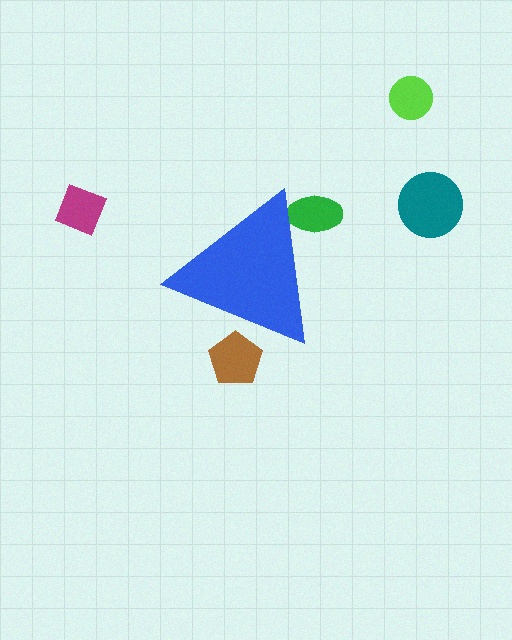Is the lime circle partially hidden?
No, the lime circle is fully visible.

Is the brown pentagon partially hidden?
Yes, the brown pentagon is partially hidden behind the blue triangle.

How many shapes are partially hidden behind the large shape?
2 shapes are partially hidden.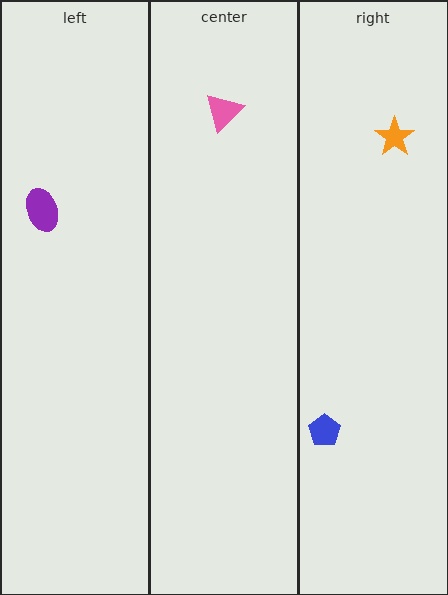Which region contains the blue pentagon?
The right region.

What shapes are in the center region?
The pink triangle.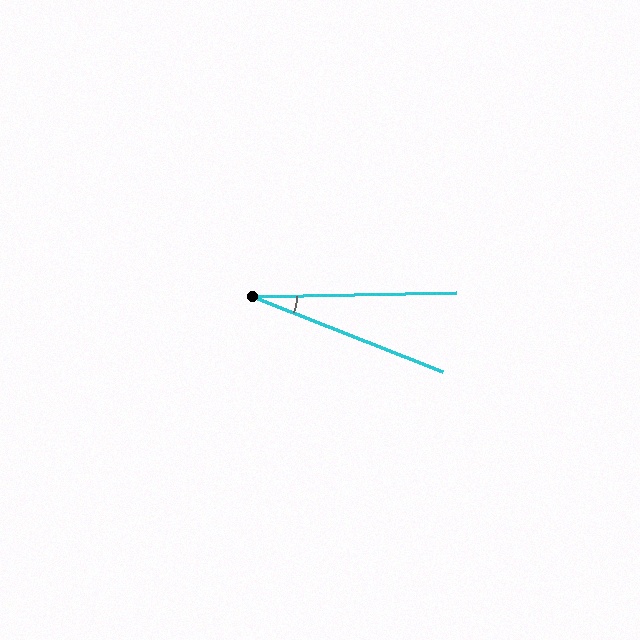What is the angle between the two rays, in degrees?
Approximately 23 degrees.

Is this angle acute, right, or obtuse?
It is acute.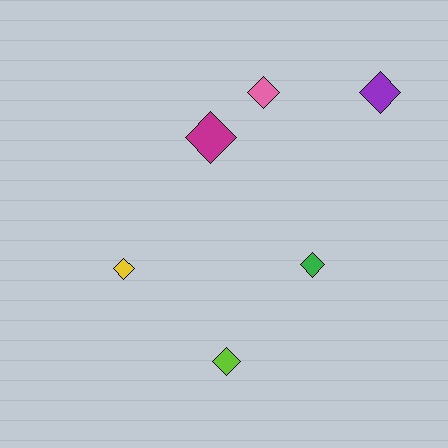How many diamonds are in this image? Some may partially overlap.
There are 6 diamonds.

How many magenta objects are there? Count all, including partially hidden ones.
There is 1 magenta object.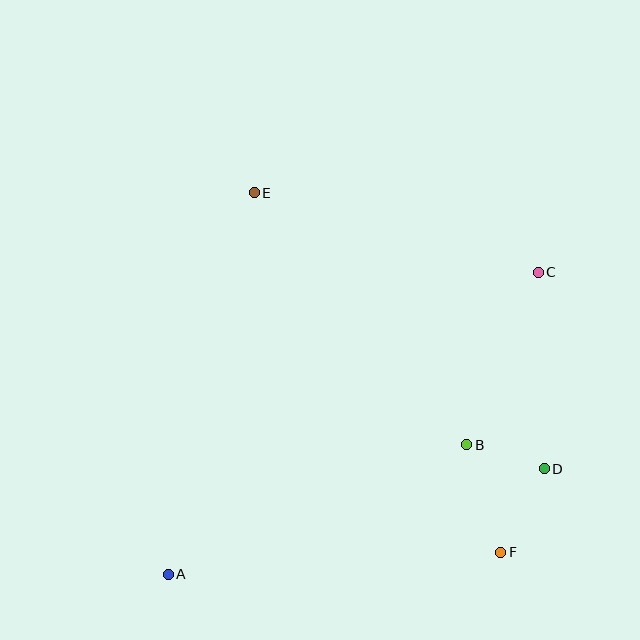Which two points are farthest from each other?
Points A and C are farthest from each other.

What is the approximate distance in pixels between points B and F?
The distance between B and F is approximately 113 pixels.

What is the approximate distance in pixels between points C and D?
The distance between C and D is approximately 197 pixels.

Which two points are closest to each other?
Points B and D are closest to each other.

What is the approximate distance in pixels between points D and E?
The distance between D and E is approximately 400 pixels.